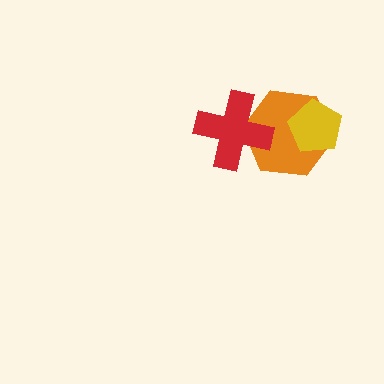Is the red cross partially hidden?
No, no other shape covers it.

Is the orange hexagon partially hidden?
Yes, it is partially covered by another shape.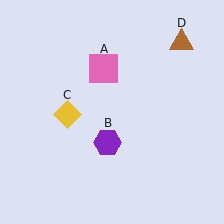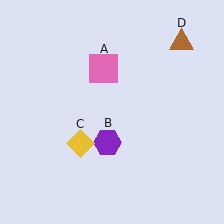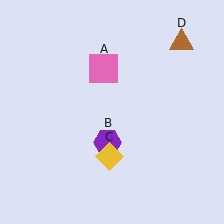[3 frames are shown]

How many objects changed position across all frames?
1 object changed position: yellow diamond (object C).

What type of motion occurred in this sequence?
The yellow diamond (object C) rotated counterclockwise around the center of the scene.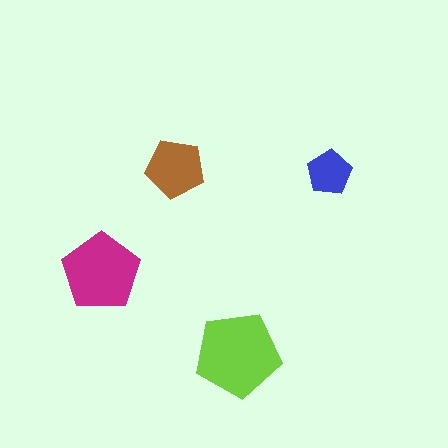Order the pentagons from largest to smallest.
the lime one, the magenta one, the brown one, the blue one.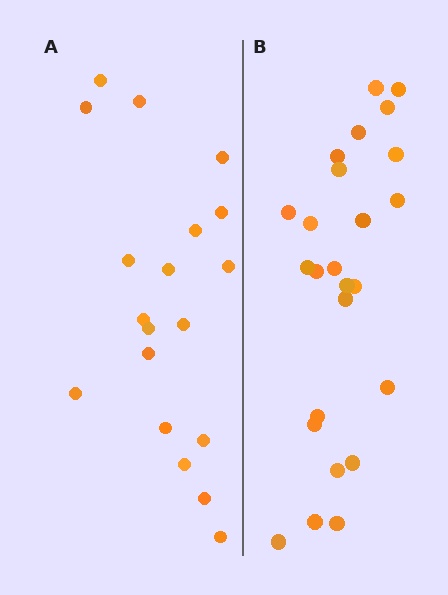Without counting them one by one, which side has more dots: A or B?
Region B (the right region) has more dots.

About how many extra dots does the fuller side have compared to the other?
Region B has about 6 more dots than region A.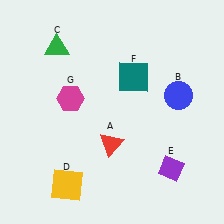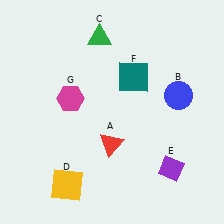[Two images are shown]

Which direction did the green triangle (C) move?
The green triangle (C) moved right.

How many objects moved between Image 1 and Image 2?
1 object moved between the two images.